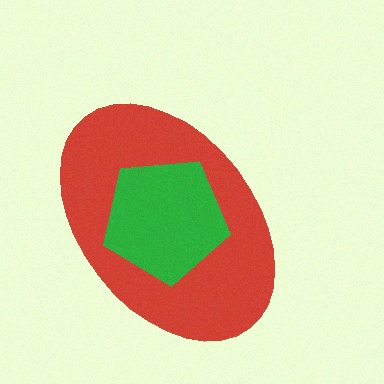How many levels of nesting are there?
2.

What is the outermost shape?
The red ellipse.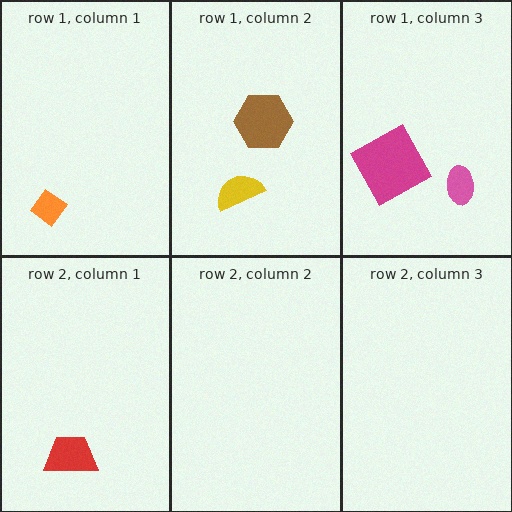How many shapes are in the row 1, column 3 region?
2.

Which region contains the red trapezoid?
The row 2, column 1 region.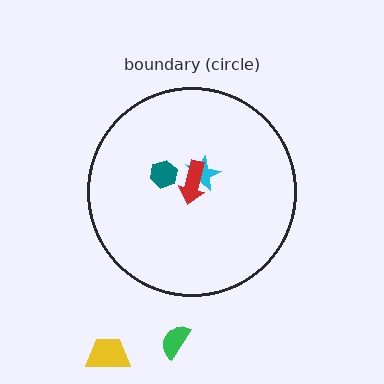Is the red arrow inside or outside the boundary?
Inside.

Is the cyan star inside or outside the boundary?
Inside.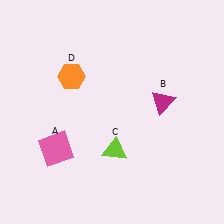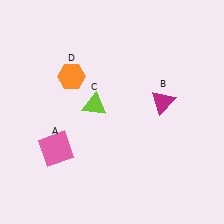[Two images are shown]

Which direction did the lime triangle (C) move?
The lime triangle (C) moved up.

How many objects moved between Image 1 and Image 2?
1 object moved between the two images.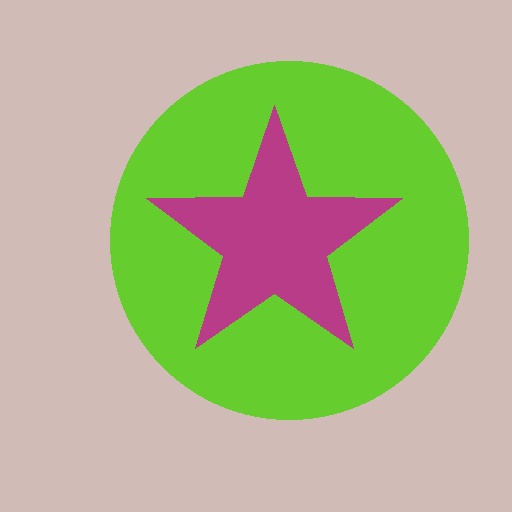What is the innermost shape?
The magenta star.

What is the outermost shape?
The lime circle.